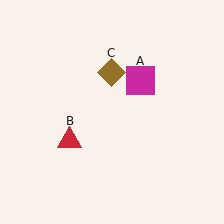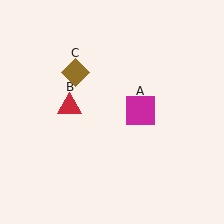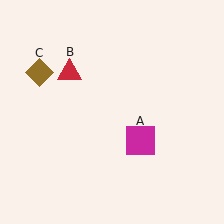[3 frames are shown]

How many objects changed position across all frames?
3 objects changed position: magenta square (object A), red triangle (object B), brown diamond (object C).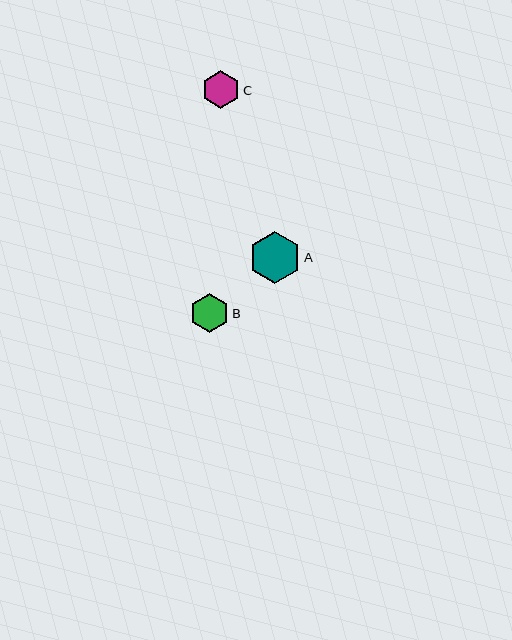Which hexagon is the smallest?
Hexagon C is the smallest with a size of approximately 38 pixels.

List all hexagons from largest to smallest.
From largest to smallest: A, B, C.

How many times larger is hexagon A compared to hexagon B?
Hexagon A is approximately 1.3 times the size of hexagon B.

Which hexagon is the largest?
Hexagon A is the largest with a size of approximately 51 pixels.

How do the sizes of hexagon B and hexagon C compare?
Hexagon B and hexagon C are approximately the same size.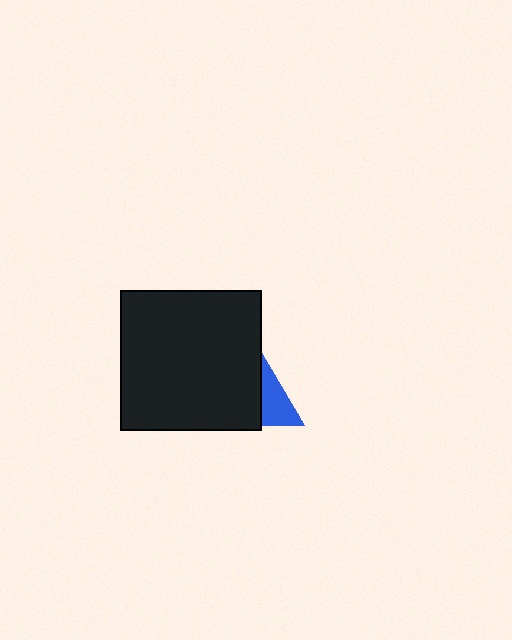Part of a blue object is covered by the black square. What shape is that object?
It is a triangle.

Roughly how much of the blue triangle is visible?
A small part of it is visible (roughly 44%).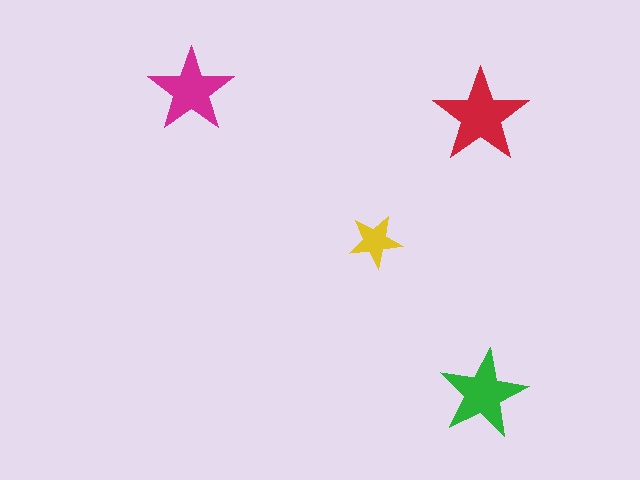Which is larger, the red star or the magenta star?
The red one.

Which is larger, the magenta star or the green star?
The green one.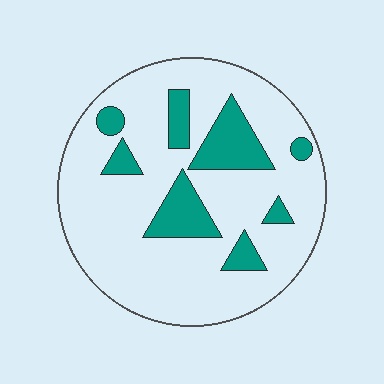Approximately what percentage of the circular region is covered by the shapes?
Approximately 20%.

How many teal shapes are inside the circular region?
8.